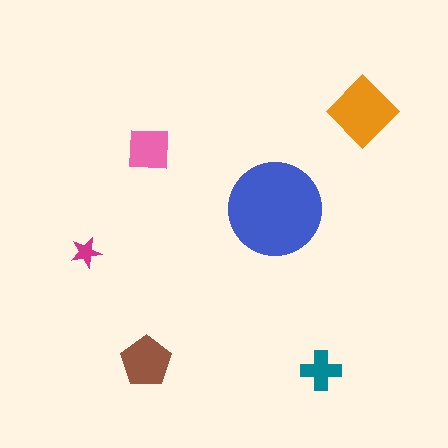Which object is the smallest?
The magenta star.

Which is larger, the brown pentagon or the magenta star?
The brown pentagon.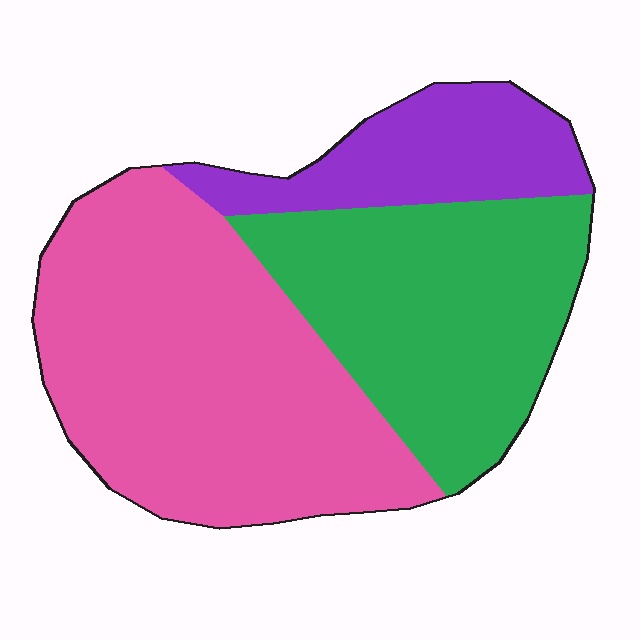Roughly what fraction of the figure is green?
Green takes up about one third (1/3) of the figure.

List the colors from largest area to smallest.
From largest to smallest: pink, green, purple.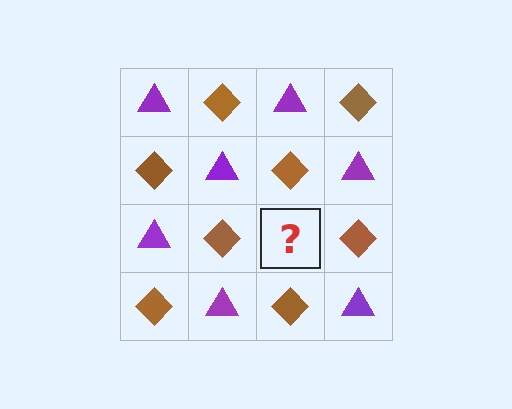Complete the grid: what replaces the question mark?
The question mark should be replaced with a purple triangle.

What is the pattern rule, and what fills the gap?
The rule is that it alternates purple triangle and brown diamond in a checkerboard pattern. The gap should be filled with a purple triangle.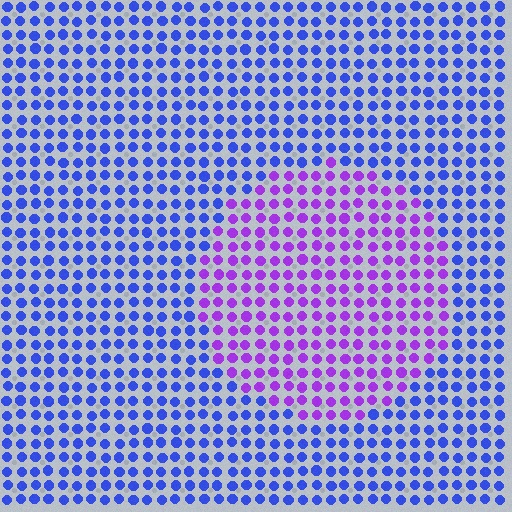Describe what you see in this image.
The image is filled with small blue elements in a uniform arrangement. A circle-shaped region is visible where the elements are tinted to a slightly different hue, forming a subtle color boundary.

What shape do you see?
I see a circle.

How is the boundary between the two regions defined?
The boundary is defined purely by a slight shift in hue (about 47 degrees). Spacing, size, and orientation are identical on both sides.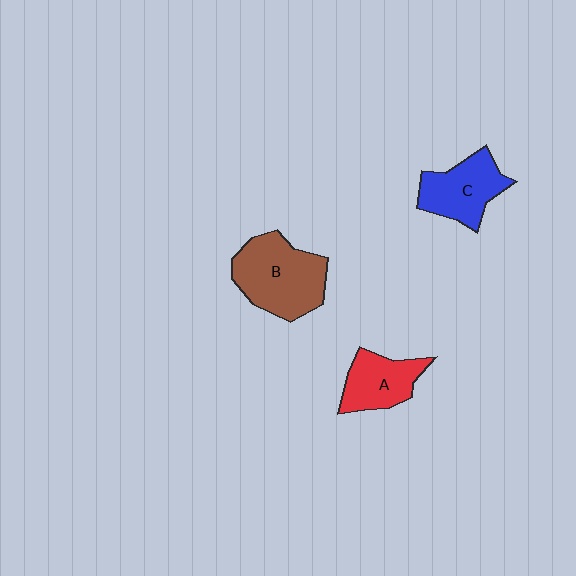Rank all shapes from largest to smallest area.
From largest to smallest: B (brown), C (blue), A (red).